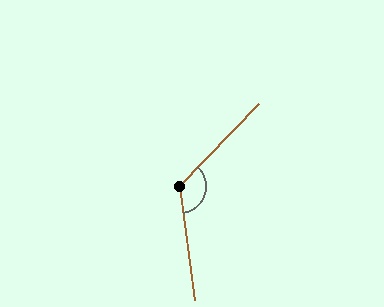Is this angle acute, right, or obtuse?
It is obtuse.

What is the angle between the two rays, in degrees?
Approximately 129 degrees.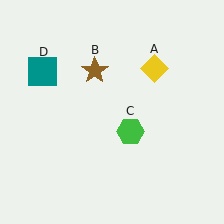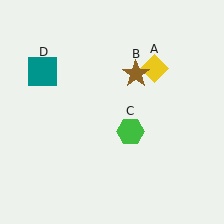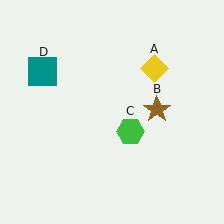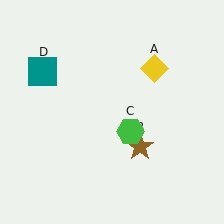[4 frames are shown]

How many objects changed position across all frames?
1 object changed position: brown star (object B).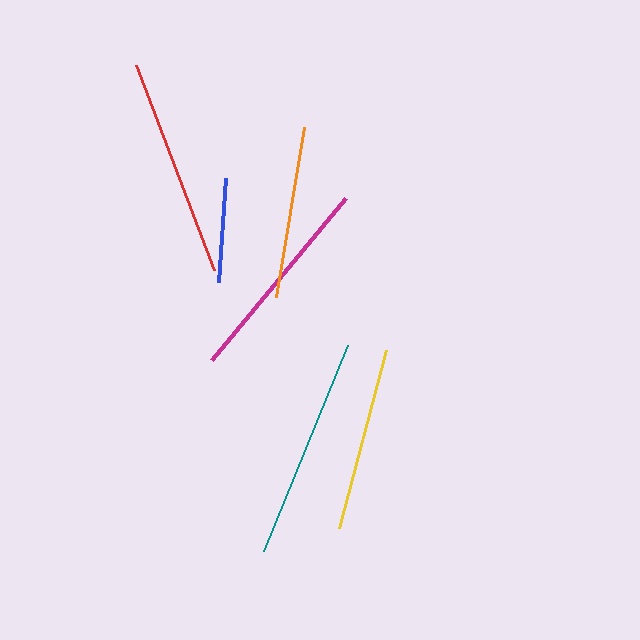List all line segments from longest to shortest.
From longest to shortest: teal, red, magenta, yellow, orange, blue.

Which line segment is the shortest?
The blue line is the shortest at approximately 105 pixels.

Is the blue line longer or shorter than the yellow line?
The yellow line is longer than the blue line.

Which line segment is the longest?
The teal line is the longest at approximately 222 pixels.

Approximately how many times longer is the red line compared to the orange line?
The red line is approximately 1.3 times the length of the orange line.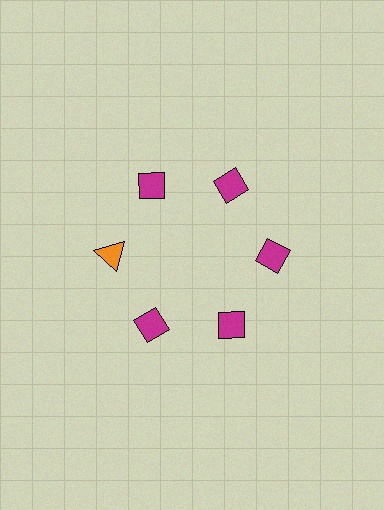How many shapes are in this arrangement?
There are 6 shapes arranged in a ring pattern.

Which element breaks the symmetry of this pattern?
The orange triangle at roughly the 9 o'clock position breaks the symmetry. All other shapes are magenta diamonds.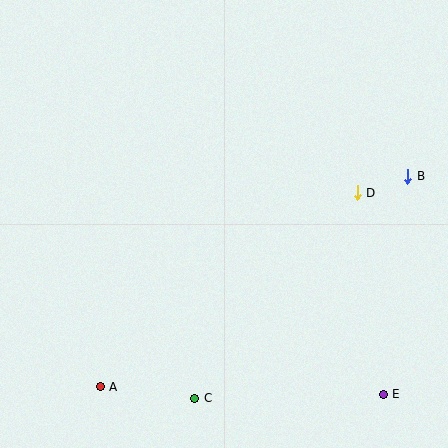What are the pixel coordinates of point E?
Point E is at (383, 394).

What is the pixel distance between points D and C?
The distance between D and C is 262 pixels.